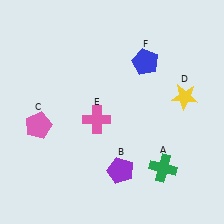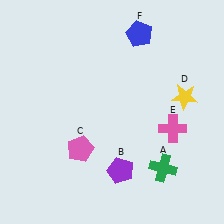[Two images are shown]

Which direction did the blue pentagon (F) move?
The blue pentagon (F) moved up.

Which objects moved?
The objects that moved are: the pink pentagon (C), the pink cross (E), the blue pentagon (F).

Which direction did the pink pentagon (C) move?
The pink pentagon (C) moved right.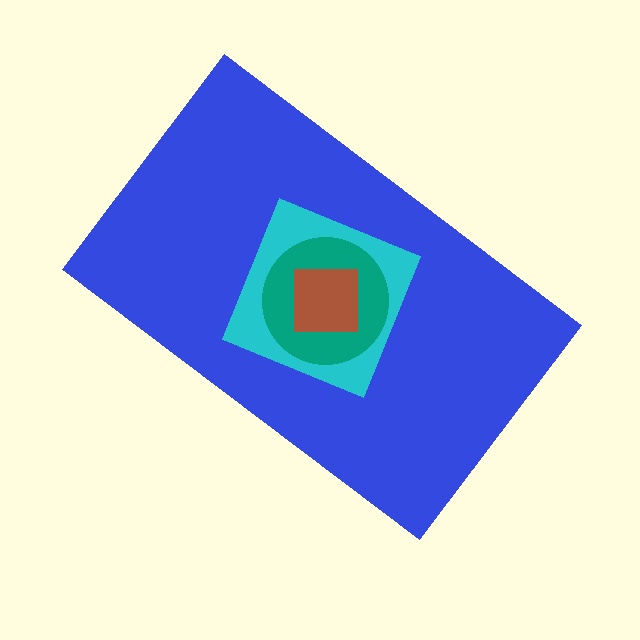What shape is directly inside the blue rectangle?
The cyan diamond.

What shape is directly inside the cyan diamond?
The teal circle.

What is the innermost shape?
The brown square.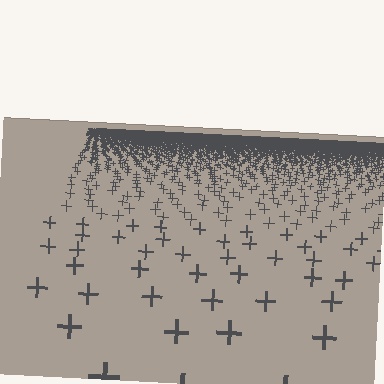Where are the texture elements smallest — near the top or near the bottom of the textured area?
Near the top.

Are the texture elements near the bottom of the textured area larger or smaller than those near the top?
Larger. Near the bottom, elements are closer to the viewer and appear at a bigger on-screen size.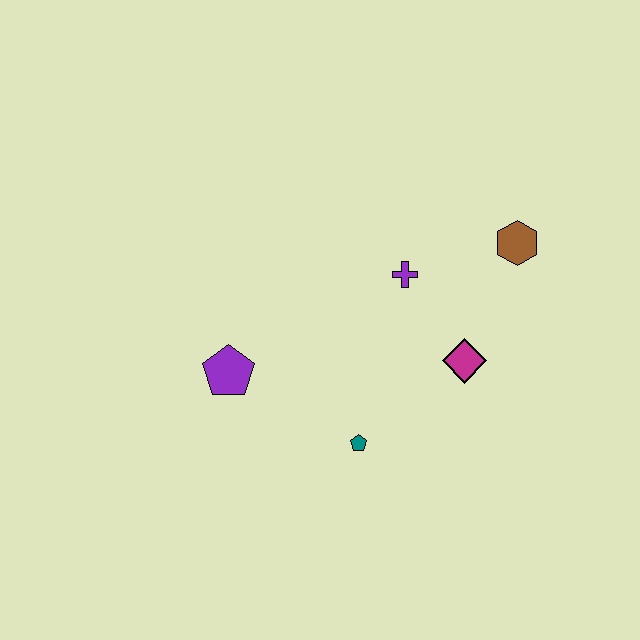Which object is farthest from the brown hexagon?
The purple pentagon is farthest from the brown hexagon.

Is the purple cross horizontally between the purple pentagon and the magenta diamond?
Yes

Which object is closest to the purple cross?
The magenta diamond is closest to the purple cross.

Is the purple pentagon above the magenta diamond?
No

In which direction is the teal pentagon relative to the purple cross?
The teal pentagon is below the purple cross.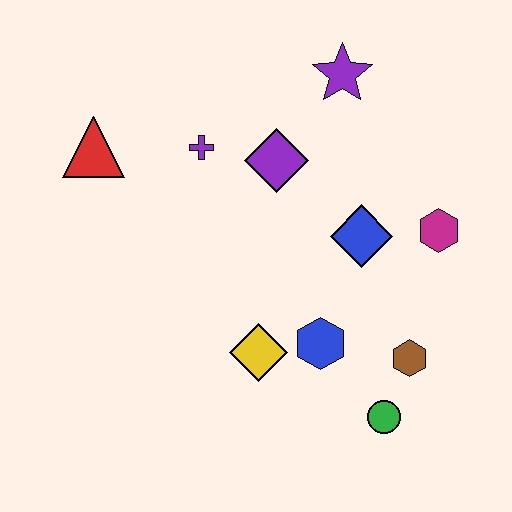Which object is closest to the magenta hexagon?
The blue diamond is closest to the magenta hexagon.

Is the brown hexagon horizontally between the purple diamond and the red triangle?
No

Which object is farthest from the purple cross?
The green circle is farthest from the purple cross.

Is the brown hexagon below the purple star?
Yes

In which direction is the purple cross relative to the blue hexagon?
The purple cross is above the blue hexagon.